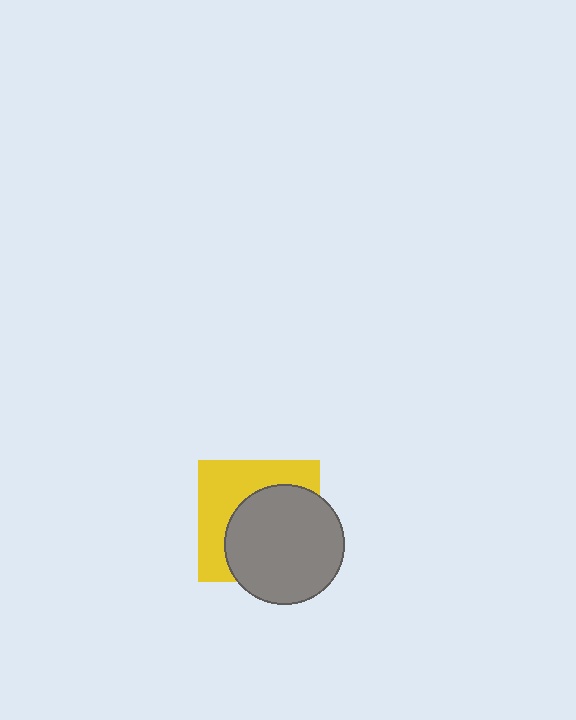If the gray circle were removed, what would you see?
You would see the complete yellow square.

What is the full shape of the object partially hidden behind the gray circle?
The partially hidden object is a yellow square.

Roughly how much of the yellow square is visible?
A small part of it is visible (roughly 45%).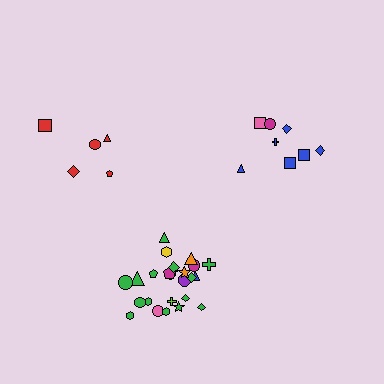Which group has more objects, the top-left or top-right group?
The top-right group.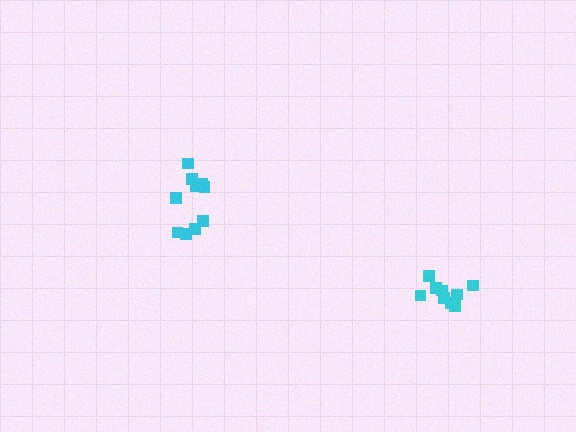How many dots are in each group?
Group 1: 9 dots, Group 2: 10 dots (19 total).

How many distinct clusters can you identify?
There are 2 distinct clusters.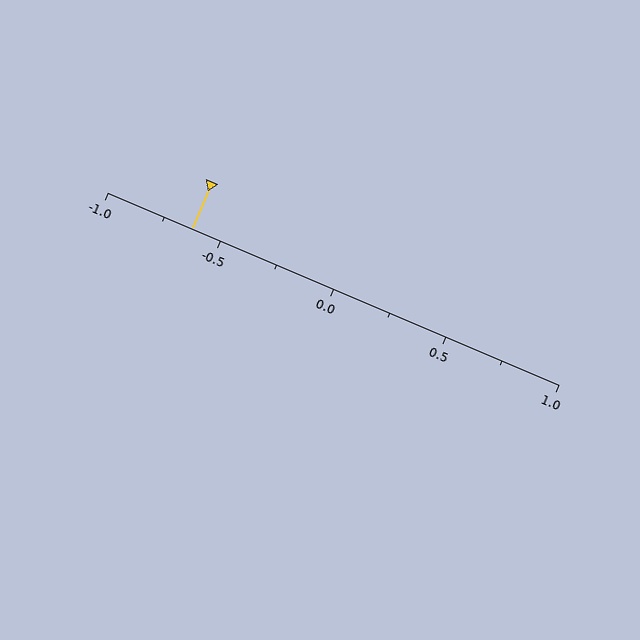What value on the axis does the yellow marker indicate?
The marker indicates approximately -0.62.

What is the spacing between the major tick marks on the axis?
The major ticks are spaced 0.5 apart.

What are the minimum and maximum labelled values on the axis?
The axis runs from -1.0 to 1.0.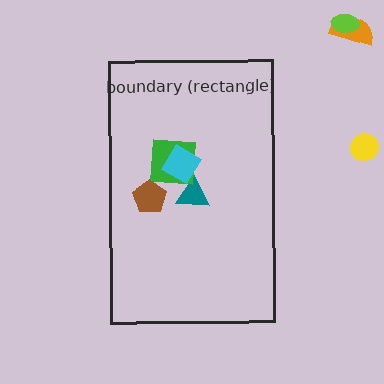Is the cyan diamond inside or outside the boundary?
Inside.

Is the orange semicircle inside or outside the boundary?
Outside.